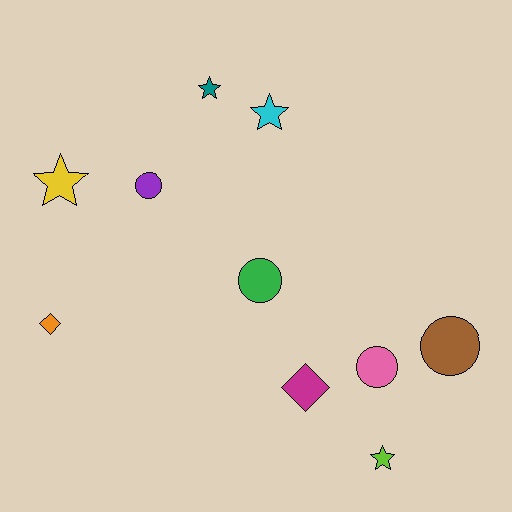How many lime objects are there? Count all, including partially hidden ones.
There is 1 lime object.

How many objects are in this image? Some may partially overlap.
There are 10 objects.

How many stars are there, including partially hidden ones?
There are 4 stars.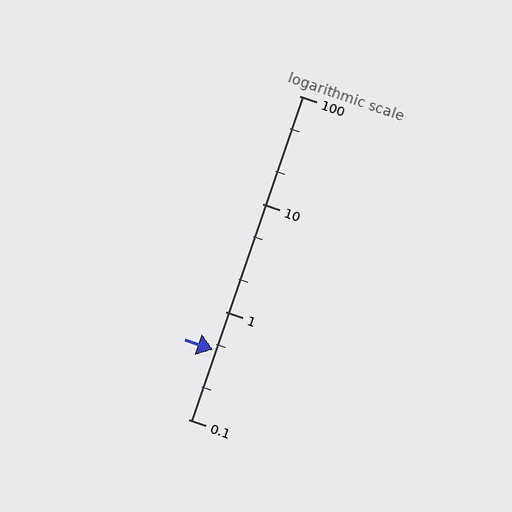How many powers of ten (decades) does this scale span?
The scale spans 3 decades, from 0.1 to 100.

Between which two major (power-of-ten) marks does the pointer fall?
The pointer is between 0.1 and 1.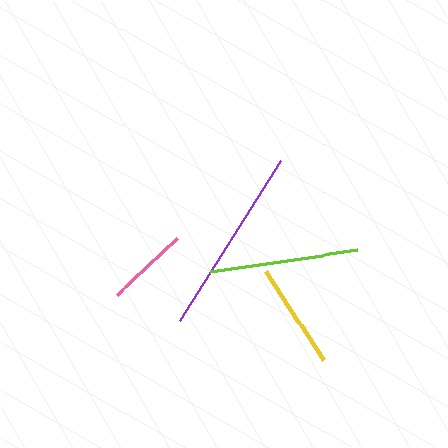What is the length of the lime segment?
The lime segment is approximately 149 pixels long.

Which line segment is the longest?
The purple line is the longest at approximately 189 pixels.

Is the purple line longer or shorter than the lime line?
The purple line is longer than the lime line.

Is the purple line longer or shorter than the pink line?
The purple line is longer than the pink line.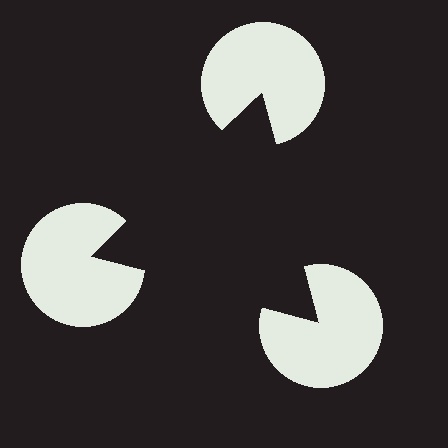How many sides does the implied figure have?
3 sides.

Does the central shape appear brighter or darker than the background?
It typically appears slightly darker than the background, even though no actual brightness change is drawn.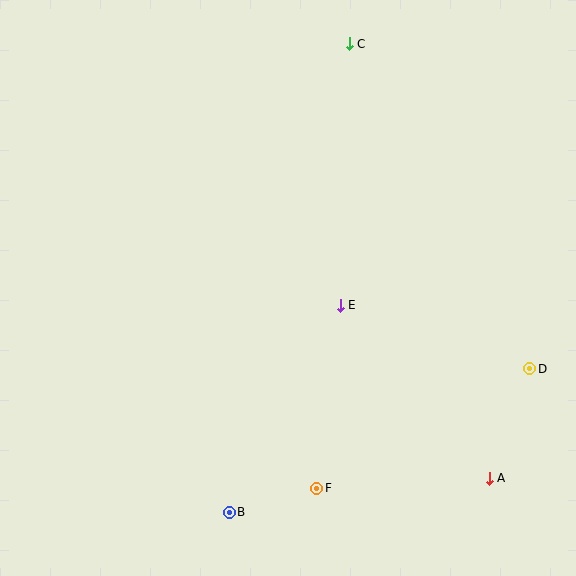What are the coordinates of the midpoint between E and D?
The midpoint between E and D is at (435, 337).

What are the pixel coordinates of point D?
Point D is at (530, 369).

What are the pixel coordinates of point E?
Point E is at (340, 305).